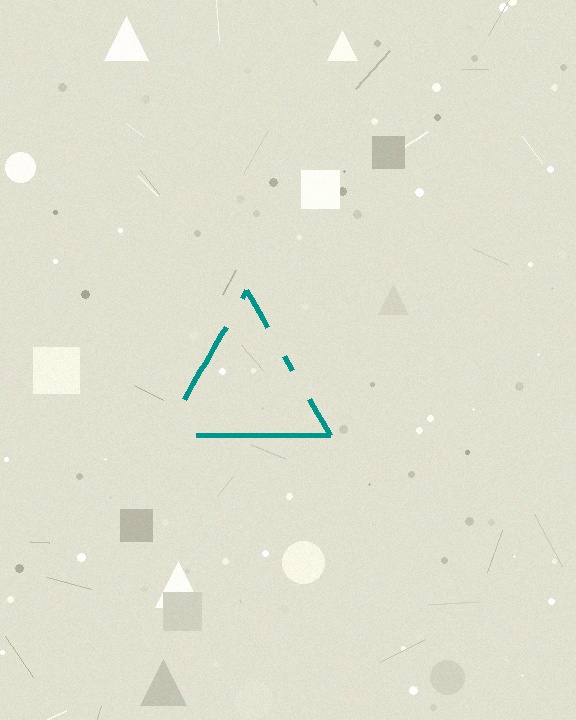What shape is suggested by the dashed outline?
The dashed outline suggests a triangle.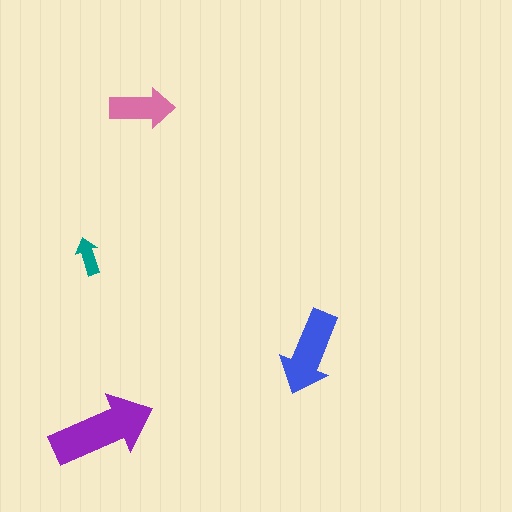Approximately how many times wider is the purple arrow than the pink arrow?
About 1.5 times wider.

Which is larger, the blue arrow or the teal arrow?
The blue one.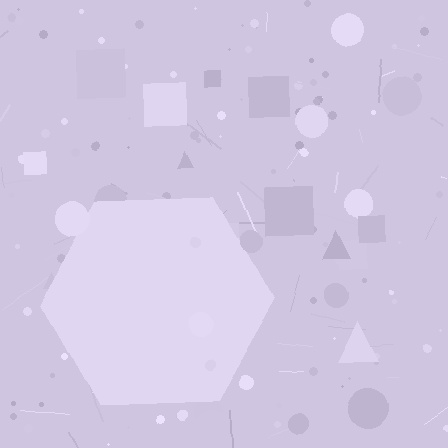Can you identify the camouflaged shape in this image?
The camouflaged shape is a hexagon.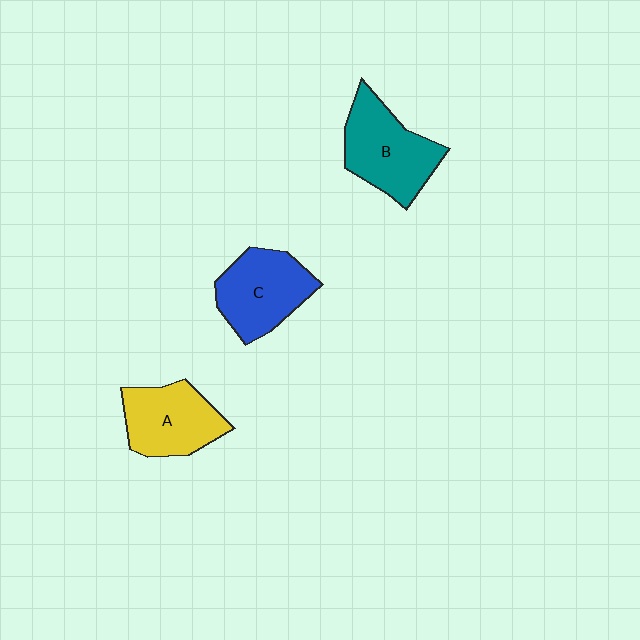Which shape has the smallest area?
Shape A (yellow).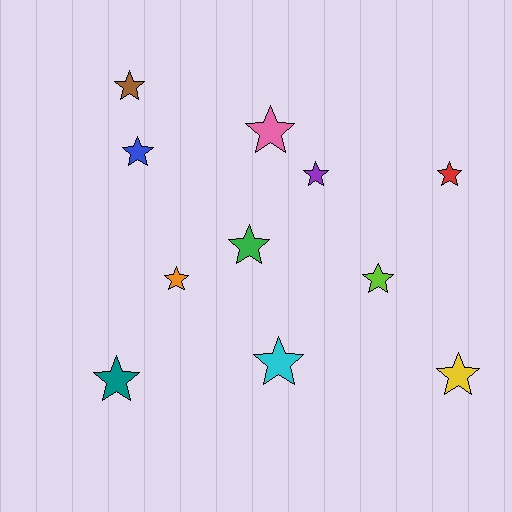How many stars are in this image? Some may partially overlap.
There are 11 stars.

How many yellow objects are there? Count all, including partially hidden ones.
There is 1 yellow object.